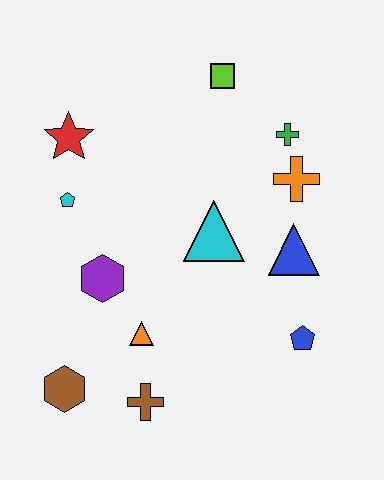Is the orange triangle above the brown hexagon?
Yes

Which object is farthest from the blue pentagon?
The red star is farthest from the blue pentagon.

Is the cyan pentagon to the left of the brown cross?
Yes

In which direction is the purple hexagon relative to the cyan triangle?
The purple hexagon is to the left of the cyan triangle.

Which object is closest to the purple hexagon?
The orange triangle is closest to the purple hexagon.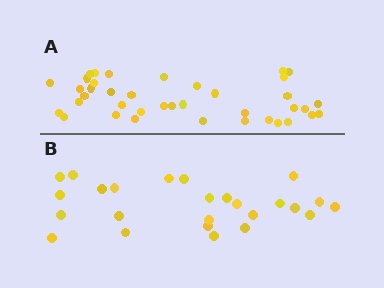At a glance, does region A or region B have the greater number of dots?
Region A (the top region) has more dots.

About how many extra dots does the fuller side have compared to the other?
Region A has approximately 15 more dots than region B.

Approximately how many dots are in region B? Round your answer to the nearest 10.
About 20 dots. (The exact count is 25, which rounds to 20.)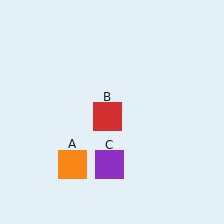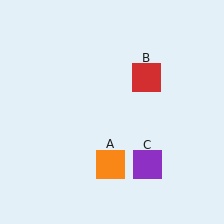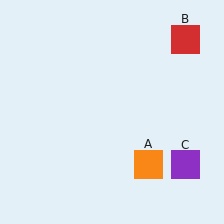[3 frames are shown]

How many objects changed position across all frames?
3 objects changed position: orange square (object A), red square (object B), purple square (object C).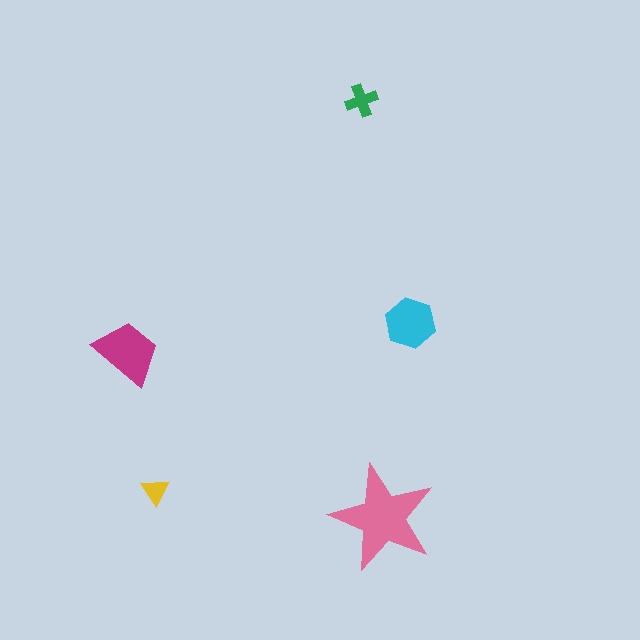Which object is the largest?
The pink star.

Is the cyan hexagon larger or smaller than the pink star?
Smaller.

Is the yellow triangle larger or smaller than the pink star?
Smaller.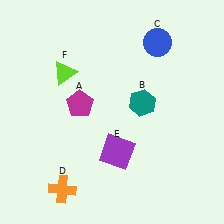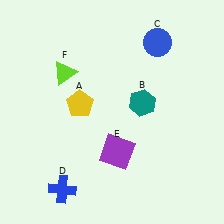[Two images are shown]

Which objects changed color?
A changed from magenta to yellow. D changed from orange to blue.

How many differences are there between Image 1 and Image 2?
There are 2 differences between the two images.